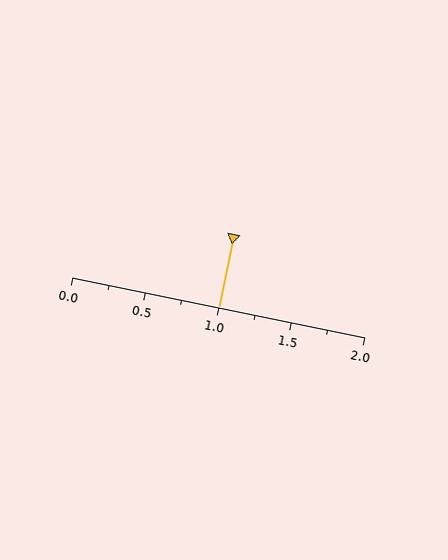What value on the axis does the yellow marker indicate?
The marker indicates approximately 1.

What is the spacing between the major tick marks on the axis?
The major ticks are spaced 0.5 apart.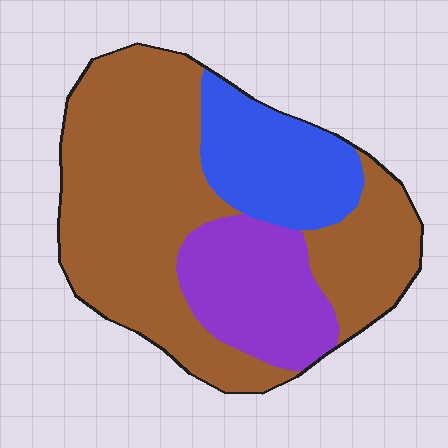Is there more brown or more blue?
Brown.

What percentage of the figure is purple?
Purple covers roughly 20% of the figure.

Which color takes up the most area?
Brown, at roughly 60%.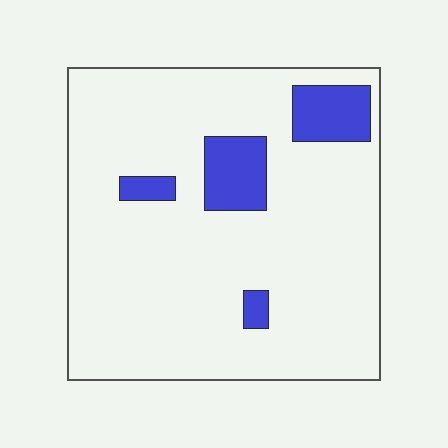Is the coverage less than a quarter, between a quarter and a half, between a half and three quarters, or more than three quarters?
Less than a quarter.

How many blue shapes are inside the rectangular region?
4.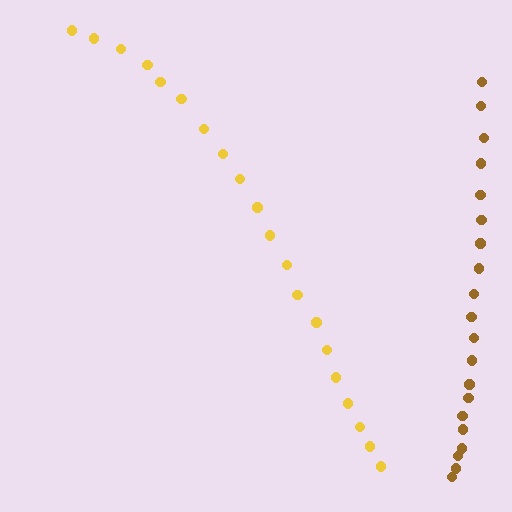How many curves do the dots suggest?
There are 2 distinct paths.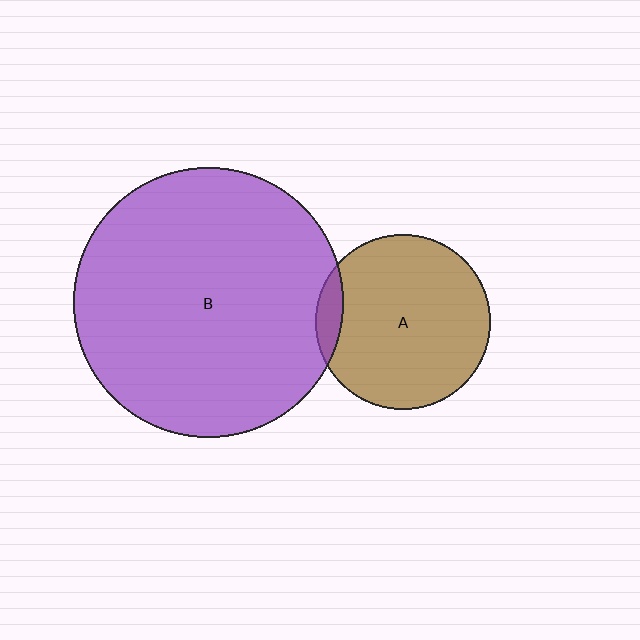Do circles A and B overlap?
Yes.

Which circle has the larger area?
Circle B (purple).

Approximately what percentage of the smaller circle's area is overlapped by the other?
Approximately 10%.